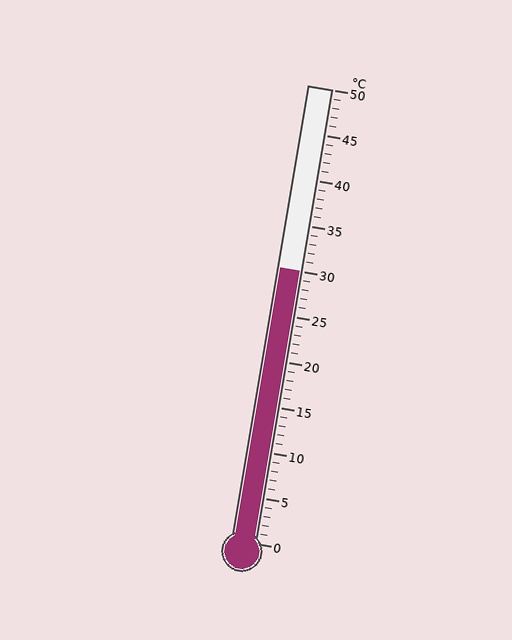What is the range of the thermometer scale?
The thermometer scale ranges from 0°C to 50°C.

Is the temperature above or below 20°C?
The temperature is above 20°C.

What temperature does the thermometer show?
The thermometer shows approximately 30°C.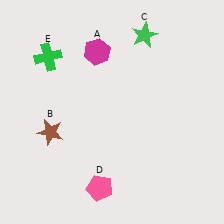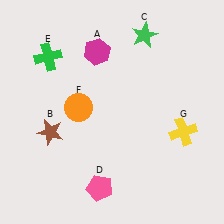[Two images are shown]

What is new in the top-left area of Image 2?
An orange circle (F) was added in the top-left area of Image 2.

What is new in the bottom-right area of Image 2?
A yellow cross (G) was added in the bottom-right area of Image 2.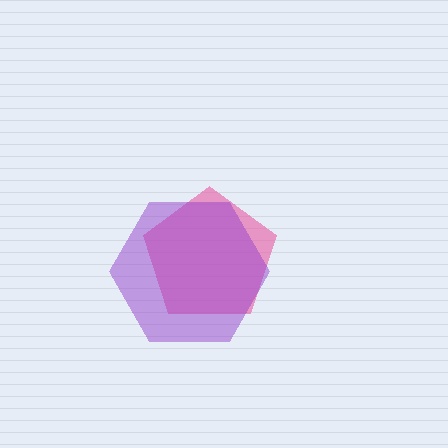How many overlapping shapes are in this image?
There are 2 overlapping shapes in the image.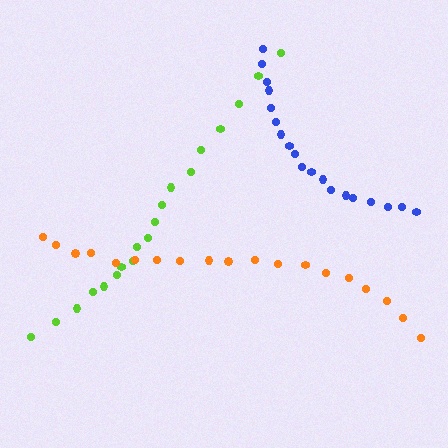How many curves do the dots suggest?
There are 3 distinct paths.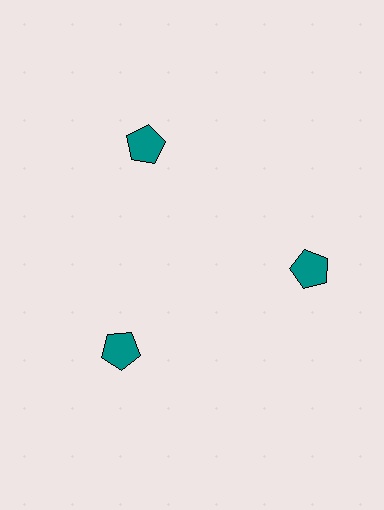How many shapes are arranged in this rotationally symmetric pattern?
There are 3 shapes, arranged in 3 groups of 1.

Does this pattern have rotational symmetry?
Yes, this pattern has 3-fold rotational symmetry. It looks the same after rotating 120 degrees around the center.